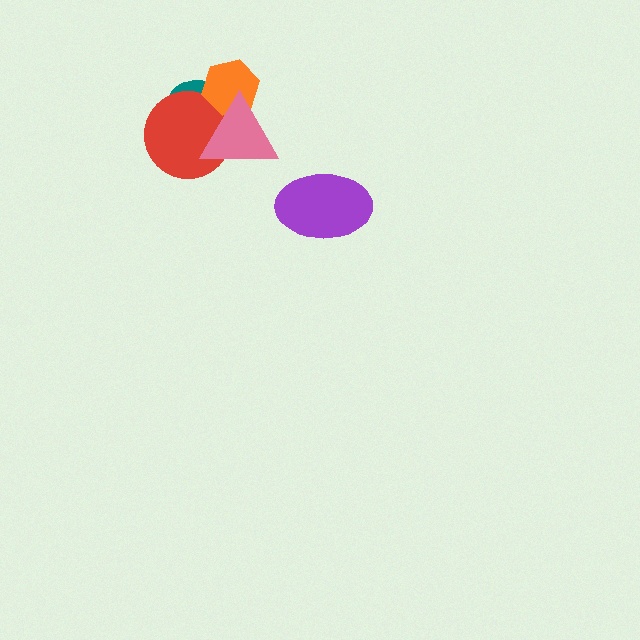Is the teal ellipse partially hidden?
Yes, it is partially covered by another shape.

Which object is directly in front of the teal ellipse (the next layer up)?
The red circle is directly in front of the teal ellipse.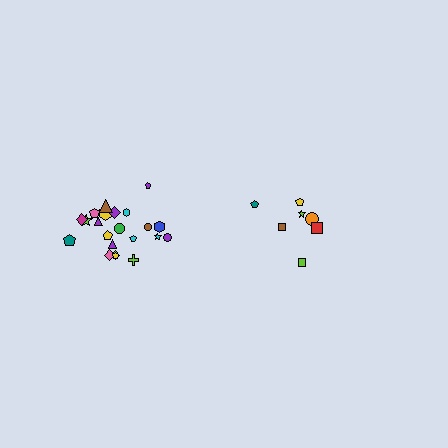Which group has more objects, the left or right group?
The left group.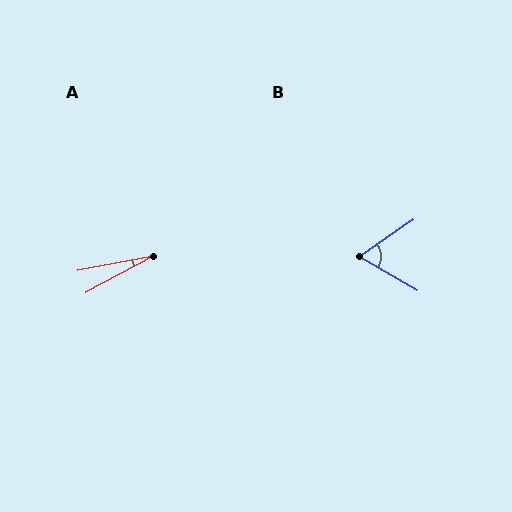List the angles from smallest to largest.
A (17°), B (64°).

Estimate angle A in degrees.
Approximately 17 degrees.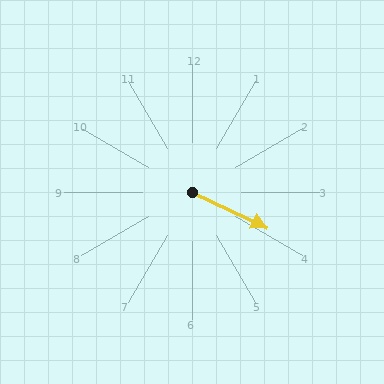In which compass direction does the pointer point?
Southeast.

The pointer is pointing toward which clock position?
Roughly 4 o'clock.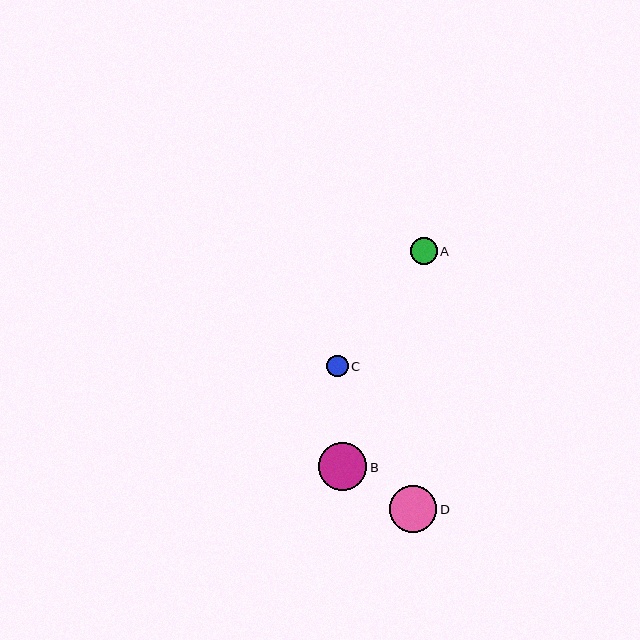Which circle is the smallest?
Circle C is the smallest with a size of approximately 21 pixels.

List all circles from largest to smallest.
From largest to smallest: B, D, A, C.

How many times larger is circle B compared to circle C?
Circle B is approximately 2.3 times the size of circle C.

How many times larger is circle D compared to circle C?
Circle D is approximately 2.2 times the size of circle C.